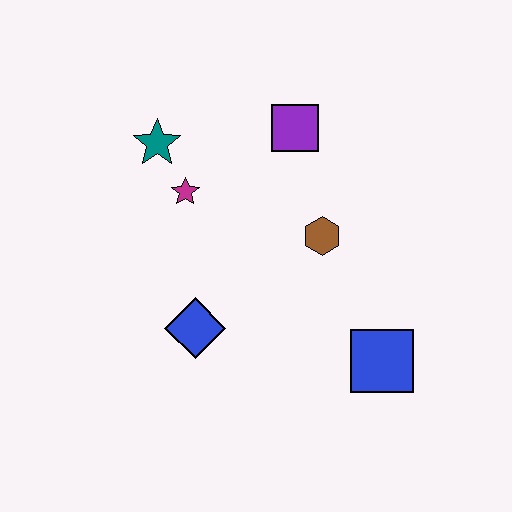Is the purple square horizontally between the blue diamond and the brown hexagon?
Yes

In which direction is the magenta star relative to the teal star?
The magenta star is below the teal star.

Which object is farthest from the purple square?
The blue square is farthest from the purple square.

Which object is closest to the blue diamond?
The magenta star is closest to the blue diamond.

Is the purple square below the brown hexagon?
No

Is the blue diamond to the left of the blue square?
Yes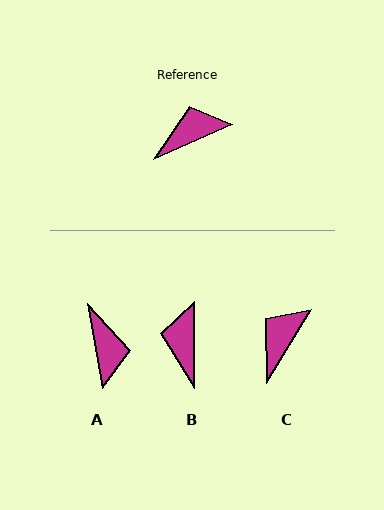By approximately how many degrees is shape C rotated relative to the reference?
Approximately 34 degrees counter-clockwise.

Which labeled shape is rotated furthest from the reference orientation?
A, about 104 degrees away.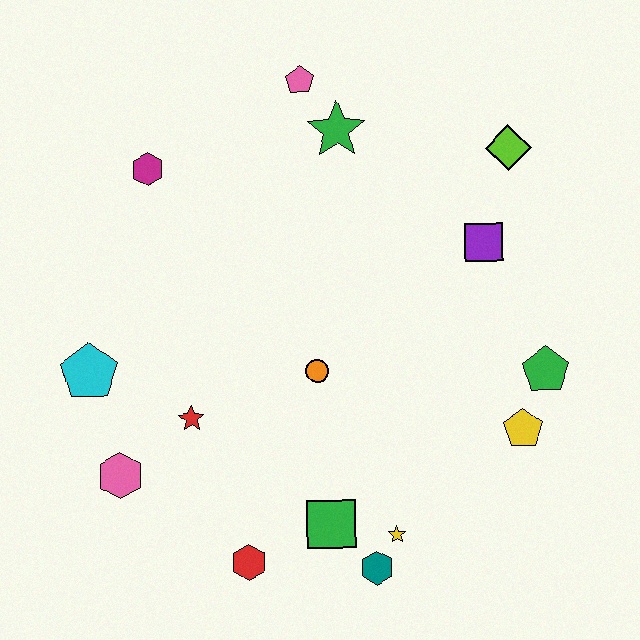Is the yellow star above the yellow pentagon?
No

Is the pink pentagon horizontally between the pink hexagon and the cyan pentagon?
No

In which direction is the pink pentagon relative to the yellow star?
The pink pentagon is above the yellow star.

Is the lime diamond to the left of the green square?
No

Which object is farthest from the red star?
The lime diamond is farthest from the red star.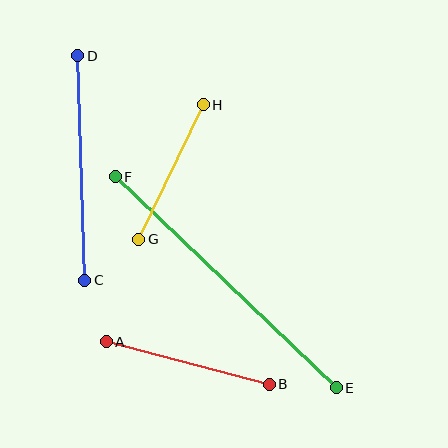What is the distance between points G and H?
The distance is approximately 150 pixels.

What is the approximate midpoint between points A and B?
The midpoint is at approximately (188, 363) pixels.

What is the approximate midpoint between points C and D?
The midpoint is at approximately (81, 168) pixels.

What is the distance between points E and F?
The distance is approximately 305 pixels.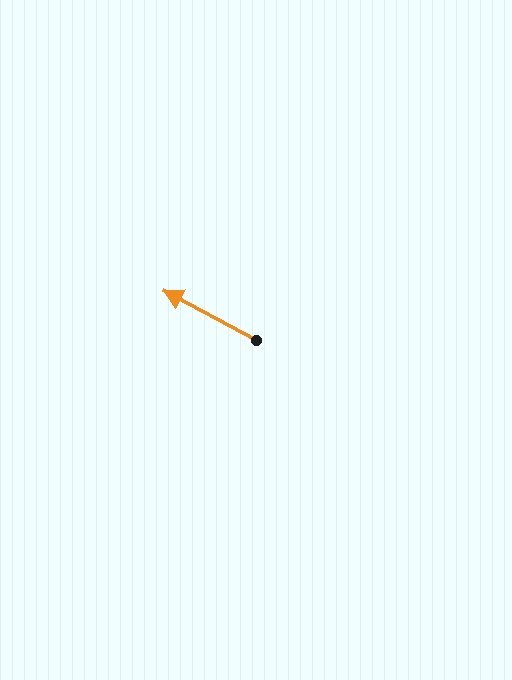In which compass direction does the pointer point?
Northwest.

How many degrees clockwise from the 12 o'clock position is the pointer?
Approximately 298 degrees.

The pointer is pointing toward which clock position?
Roughly 10 o'clock.